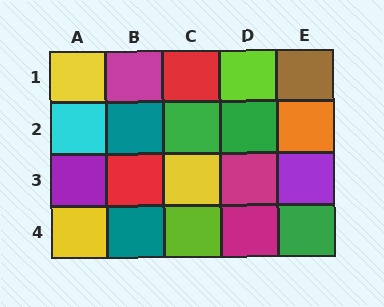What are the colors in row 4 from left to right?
Yellow, teal, lime, magenta, green.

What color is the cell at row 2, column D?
Green.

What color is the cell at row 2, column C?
Green.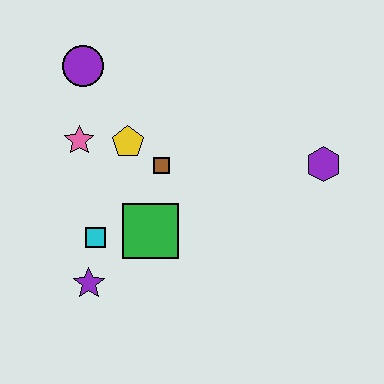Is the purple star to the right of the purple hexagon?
No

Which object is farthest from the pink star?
The purple hexagon is farthest from the pink star.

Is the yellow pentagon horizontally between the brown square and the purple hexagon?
No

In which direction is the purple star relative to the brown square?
The purple star is below the brown square.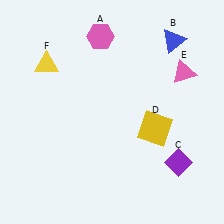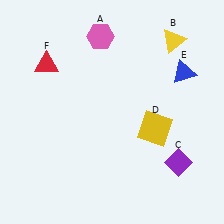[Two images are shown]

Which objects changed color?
B changed from blue to yellow. E changed from pink to blue. F changed from yellow to red.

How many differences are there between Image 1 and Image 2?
There are 3 differences between the two images.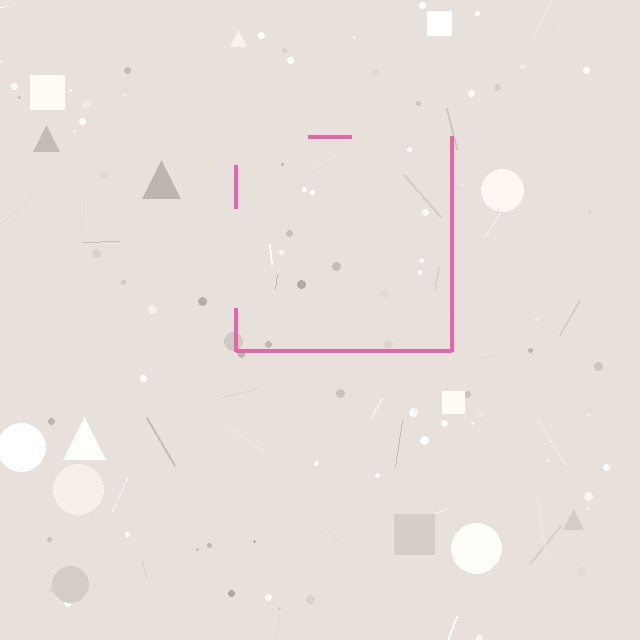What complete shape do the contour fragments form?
The contour fragments form a square.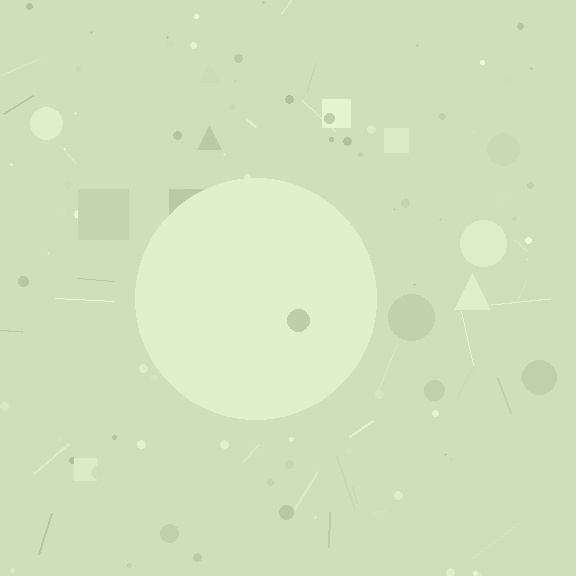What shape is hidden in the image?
A circle is hidden in the image.